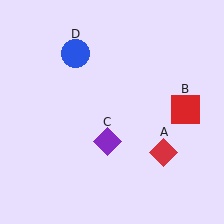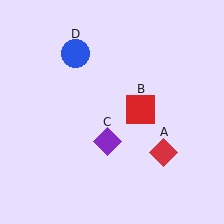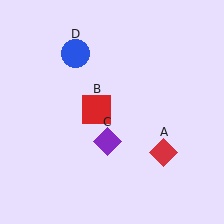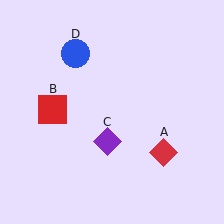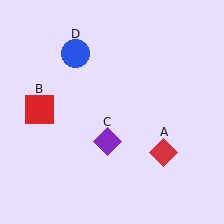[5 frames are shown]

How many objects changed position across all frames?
1 object changed position: red square (object B).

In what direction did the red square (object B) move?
The red square (object B) moved left.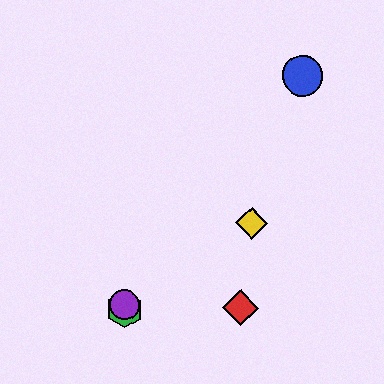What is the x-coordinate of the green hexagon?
The green hexagon is at x≈124.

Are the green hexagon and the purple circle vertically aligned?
Yes, both are at x≈124.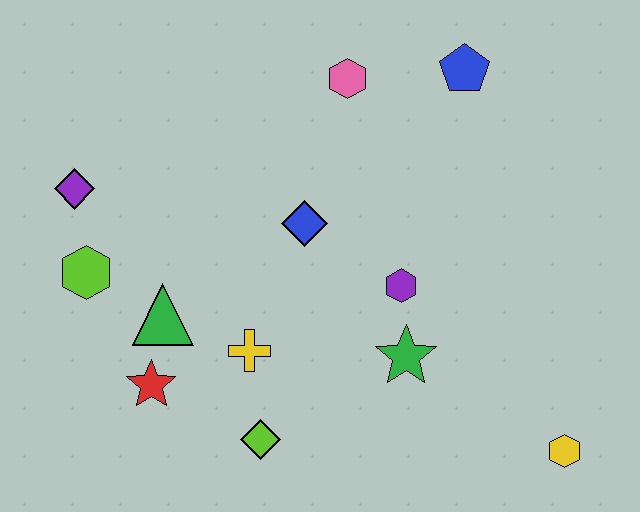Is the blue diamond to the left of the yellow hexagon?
Yes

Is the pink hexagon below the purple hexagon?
No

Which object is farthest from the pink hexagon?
The yellow hexagon is farthest from the pink hexagon.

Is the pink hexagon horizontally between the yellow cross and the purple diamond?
No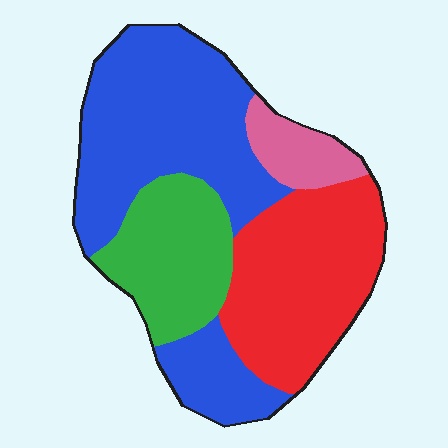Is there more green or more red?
Red.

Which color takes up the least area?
Pink, at roughly 10%.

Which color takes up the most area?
Blue, at roughly 45%.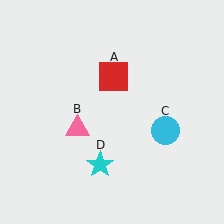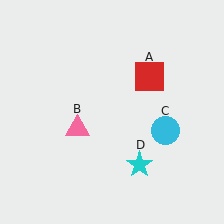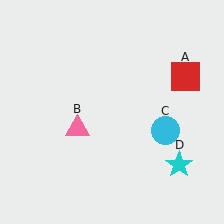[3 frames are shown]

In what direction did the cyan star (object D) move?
The cyan star (object D) moved right.